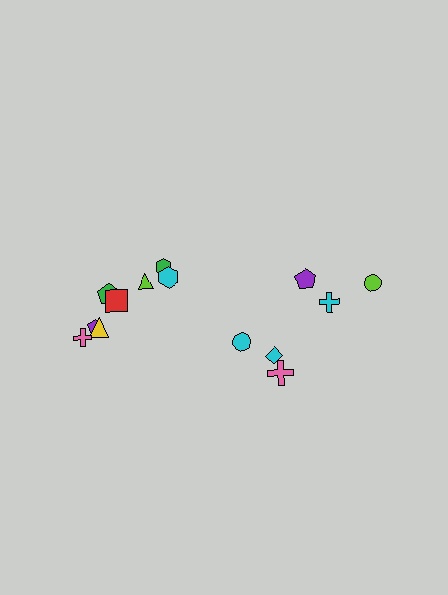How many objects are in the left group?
There are 8 objects.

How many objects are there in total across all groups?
There are 14 objects.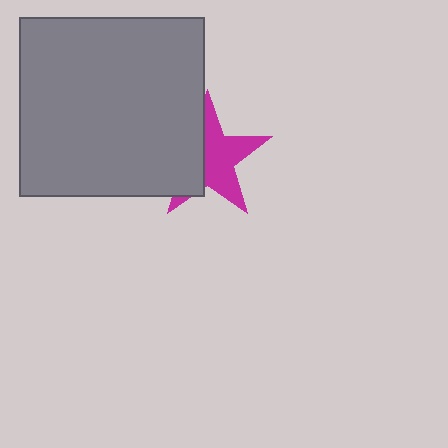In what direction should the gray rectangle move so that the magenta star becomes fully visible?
The gray rectangle should move left. That is the shortest direction to clear the overlap and leave the magenta star fully visible.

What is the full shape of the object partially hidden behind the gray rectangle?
The partially hidden object is a magenta star.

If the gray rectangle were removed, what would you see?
You would see the complete magenta star.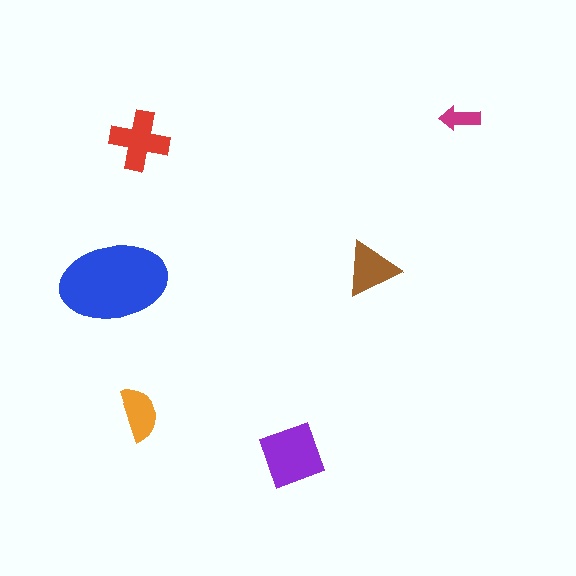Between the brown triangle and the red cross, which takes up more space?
The red cross.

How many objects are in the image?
There are 6 objects in the image.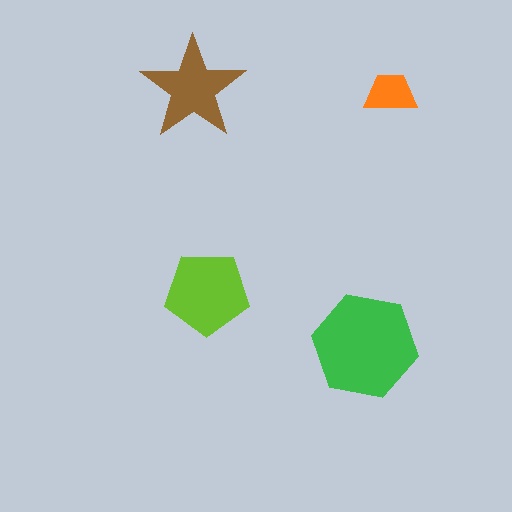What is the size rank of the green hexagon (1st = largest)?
1st.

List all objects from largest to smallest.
The green hexagon, the lime pentagon, the brown star, the orange trapezoid.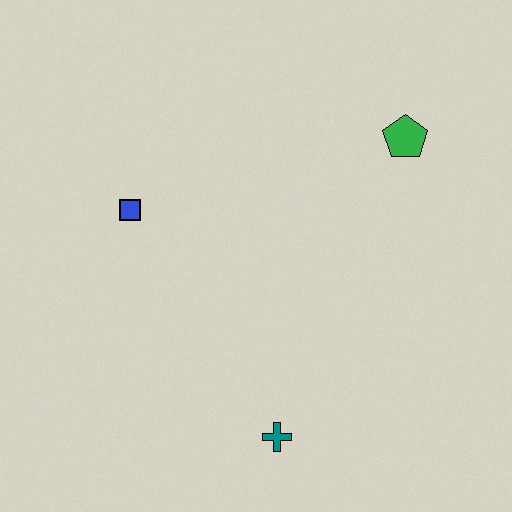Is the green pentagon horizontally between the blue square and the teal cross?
No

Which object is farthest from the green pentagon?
The teal cross is farthest from the green pentagon.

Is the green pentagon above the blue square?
Yes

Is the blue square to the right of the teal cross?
No